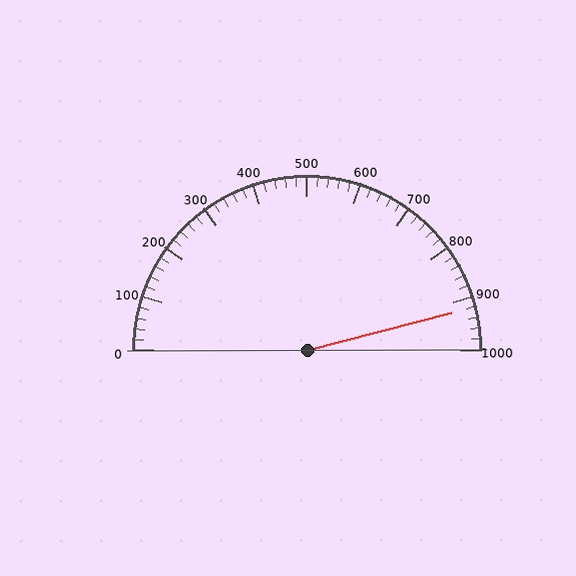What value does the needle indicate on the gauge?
The needle indicates approximately 920.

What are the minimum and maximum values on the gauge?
The gauge ranges from 0 to 1000.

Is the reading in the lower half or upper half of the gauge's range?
The reading is in the upper half of the range (0 to 1000).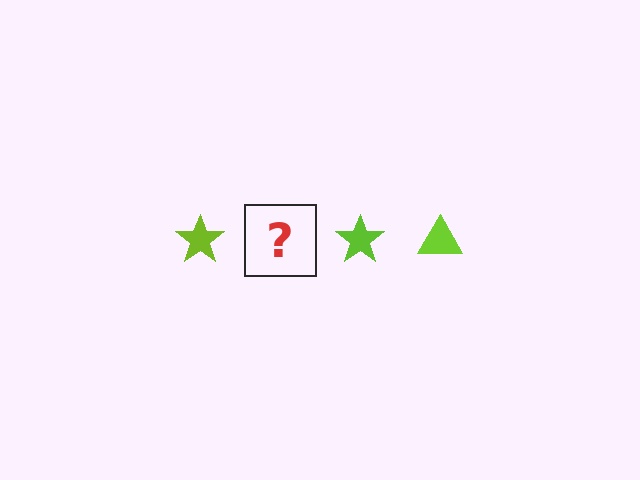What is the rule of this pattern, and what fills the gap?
The rule is that the pattern cycles through star, triangle shapes in lime. The gap should be filled with a lime triangle.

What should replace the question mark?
The question mark should be replaced with a lime triangle.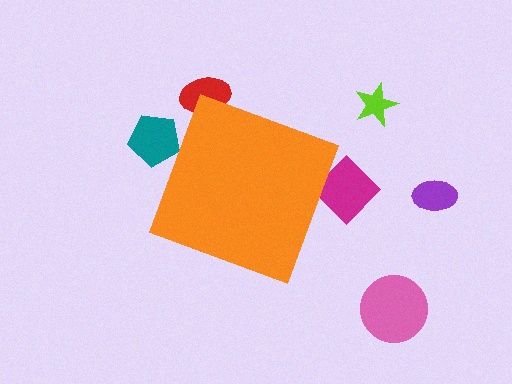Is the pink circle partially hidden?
No, the pink circle is fully visible.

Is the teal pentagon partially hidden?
Yes, the teal pentagon is partially hidden behind the orange diamond.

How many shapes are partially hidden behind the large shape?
3 shapes are partially hidden.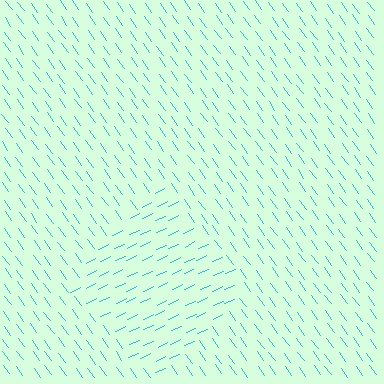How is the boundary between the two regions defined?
The boundary is defined purely by a change in line orientation (approximately 80 degrees difference). All lines are the same color and thickness.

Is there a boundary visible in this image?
Yes, there is a texture boundary formed by a change in line orientation.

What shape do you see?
I see a diamond.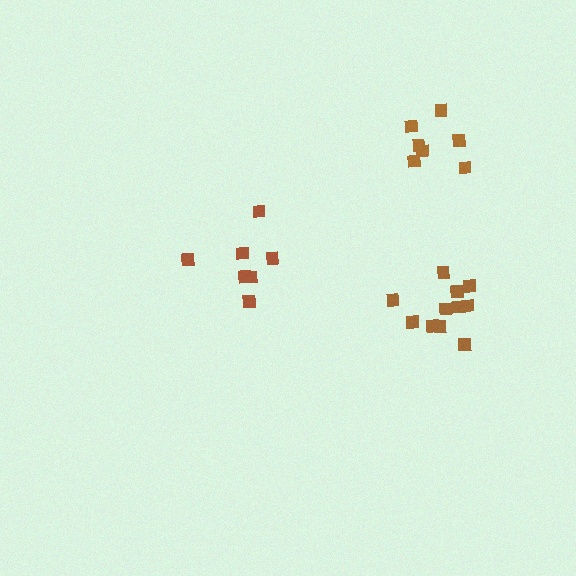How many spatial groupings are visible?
There are 3 spatial groupings.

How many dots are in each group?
Group 1: 7 dots, Group 2: 11 dots, Group 3: 7 dots (25 total).